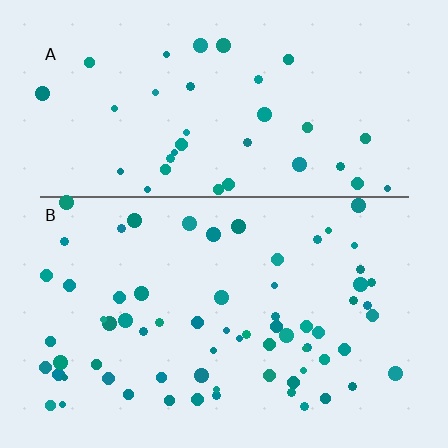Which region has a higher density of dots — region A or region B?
B (the bottom).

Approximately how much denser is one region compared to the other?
Approximately 1.9× — region B over region A.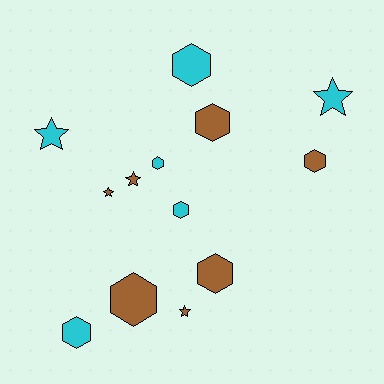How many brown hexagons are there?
There are 4 brown hexagons.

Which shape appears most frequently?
Hexagon, with 8 objects.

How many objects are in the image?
There are 13 objects.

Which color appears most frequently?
Brown, with 7 objects.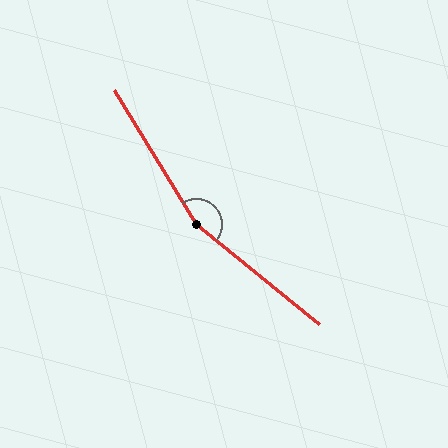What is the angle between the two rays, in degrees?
Approximately 161 degrees.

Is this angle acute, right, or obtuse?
It is obtuse.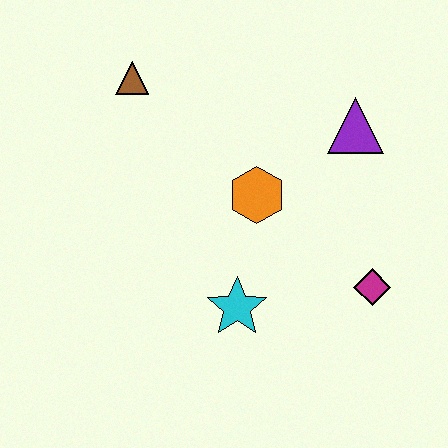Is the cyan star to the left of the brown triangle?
No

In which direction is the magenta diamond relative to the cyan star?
The magenta diamond is to the right of the cyan star.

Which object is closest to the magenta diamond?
The cyan star is closest to the magenta diamond.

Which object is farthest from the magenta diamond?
The brown triangle is farthest from the magenta diamond.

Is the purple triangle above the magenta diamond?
Yes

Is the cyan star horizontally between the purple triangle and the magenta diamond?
No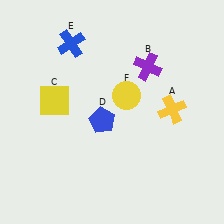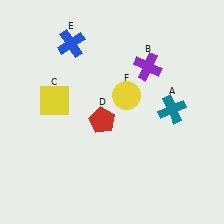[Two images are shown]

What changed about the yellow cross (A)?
In Image 1, A is yellow. In Image 2, it changed to teal.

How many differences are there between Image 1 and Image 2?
There are 2 differences between the two images.